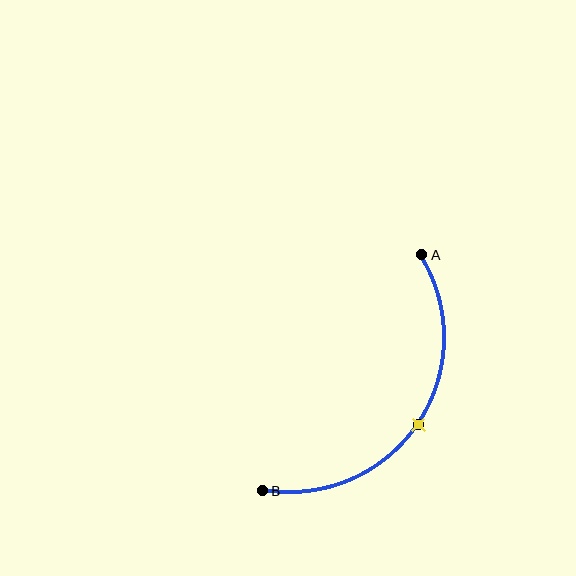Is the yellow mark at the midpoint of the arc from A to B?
Yes. The yellow mark lies on the arc at equal arc-length from both A and B — it is the arc midpoint.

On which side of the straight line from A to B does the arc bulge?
The arc bulges below and to the right of the straight line connecting A and B.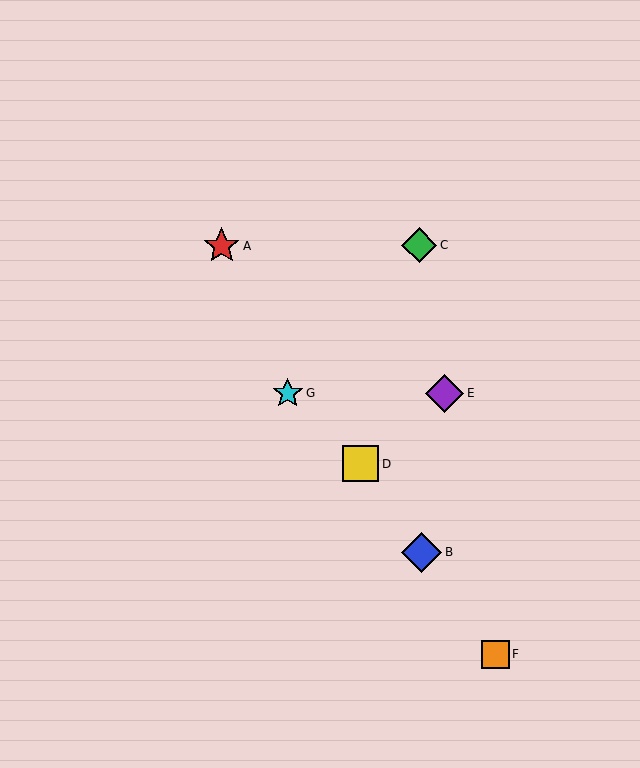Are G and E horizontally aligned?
Yes, both are at y≈393.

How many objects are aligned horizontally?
2 objects (E, G) are aligned horizontally.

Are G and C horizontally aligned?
No, G is at y≈393 and C is at y≈245.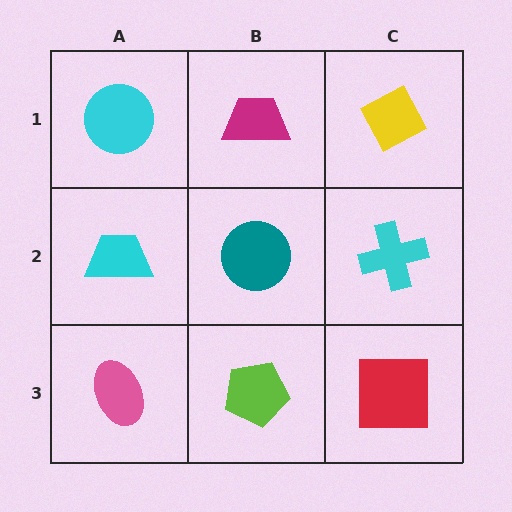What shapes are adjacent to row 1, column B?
A teal circle (row 2, column B), a cyan circle (row 1, column A), a yellow diamond (row 1, column C).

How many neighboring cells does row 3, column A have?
2.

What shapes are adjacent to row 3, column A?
A cyan trapezoid (row 2, column A), a lime pentagon (row 3, column B).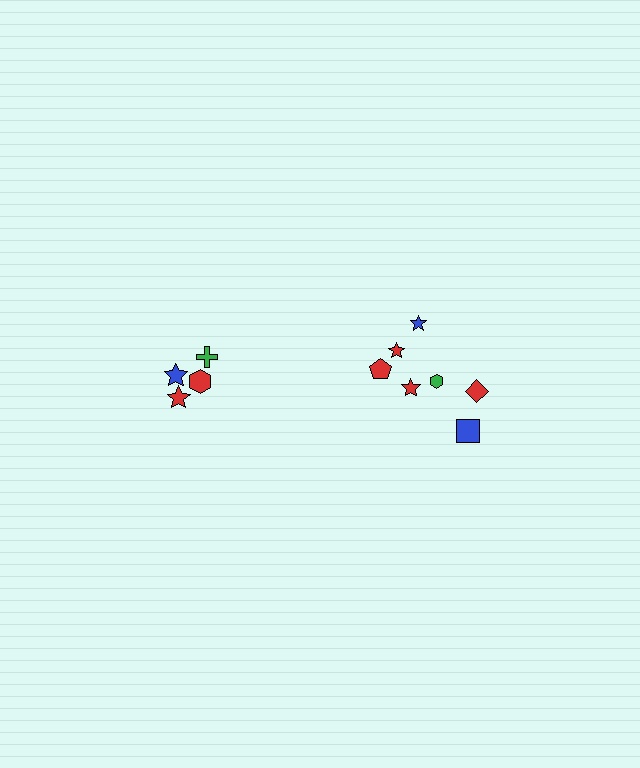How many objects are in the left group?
There are 4 objects.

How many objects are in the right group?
There are 7 objects.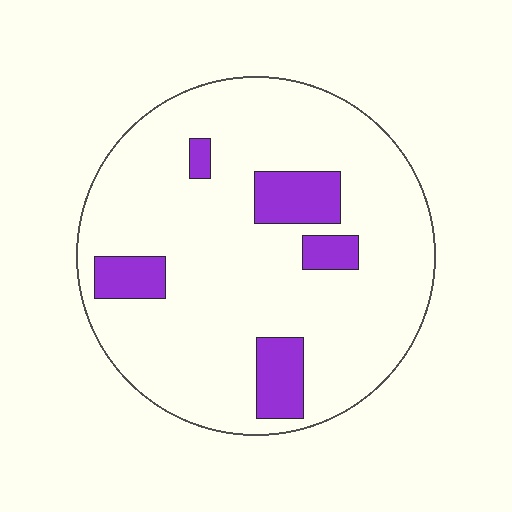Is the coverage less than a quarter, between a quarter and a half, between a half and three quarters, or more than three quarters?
Less than a quarter.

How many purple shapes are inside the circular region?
5.